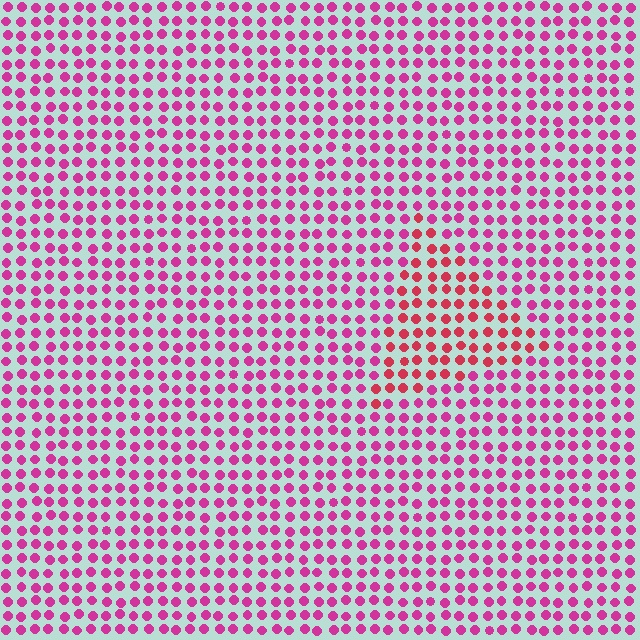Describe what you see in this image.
The image is filled with small magenta elements in a uniform arrangement. A triangle-shaped region is visible where the elements are tinted to a slightly different hue, forming a subtle color boundary.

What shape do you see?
I see a triangle.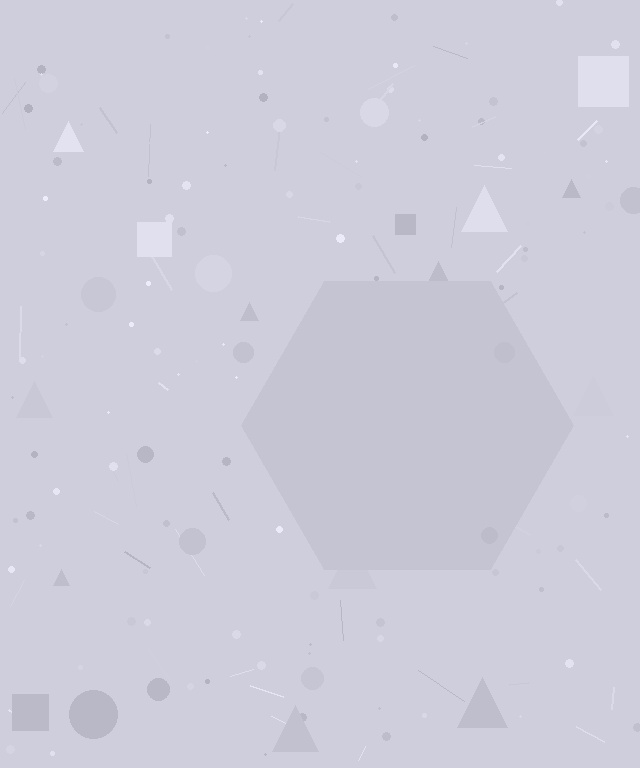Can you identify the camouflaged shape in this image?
The camouflaged shape is a hexagon.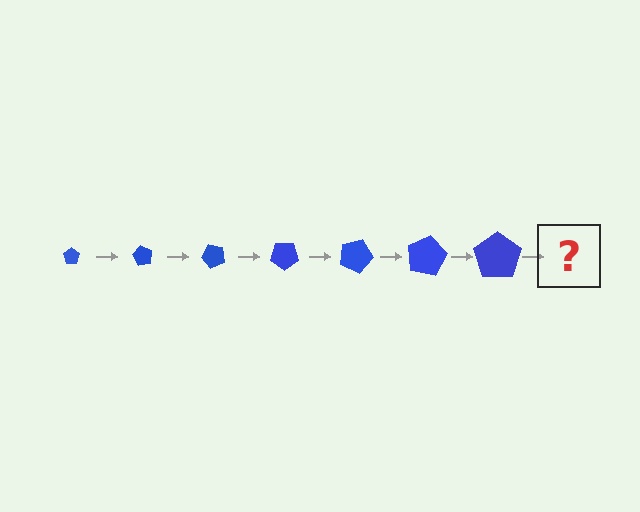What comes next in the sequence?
The next element should be a pentagon, larger than the previous one and rotated 420 degrees from the start.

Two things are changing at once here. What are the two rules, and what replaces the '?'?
The two rules are that the pentagon grows larger each step and it rotates 60 degrees each step. The '?' should be a pentagon, larger than the previous one and rotated 420 degrees from the start.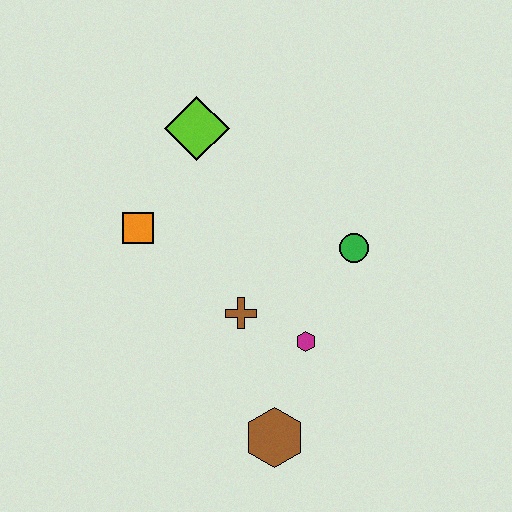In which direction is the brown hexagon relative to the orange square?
The brown hexagon is below the orange square.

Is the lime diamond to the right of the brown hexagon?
No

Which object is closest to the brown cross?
The magenta hexagon is closest to the brown cross.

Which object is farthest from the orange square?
The brown hexagon is farthest from the orange square.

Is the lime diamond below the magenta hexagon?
No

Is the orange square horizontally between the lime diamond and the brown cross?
No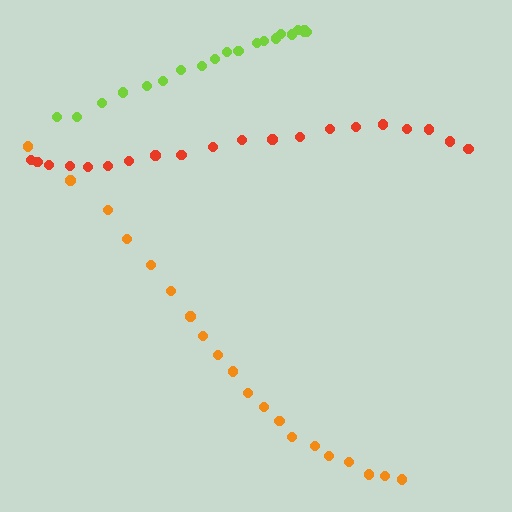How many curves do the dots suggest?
There are 3 distinct paths.